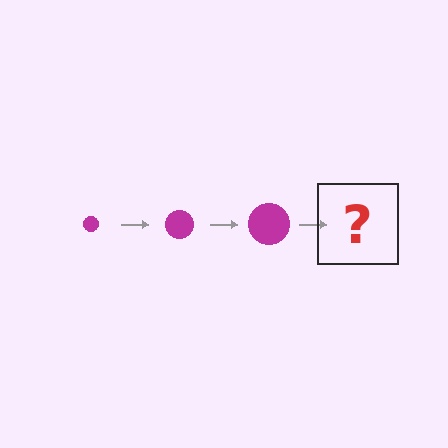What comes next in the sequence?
The next element should be a magenta circle, larger than the previous one.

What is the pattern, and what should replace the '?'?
The pattern is that the circle gets progressively larger each step. The '?' should be a magenta circle, larger than the previous one.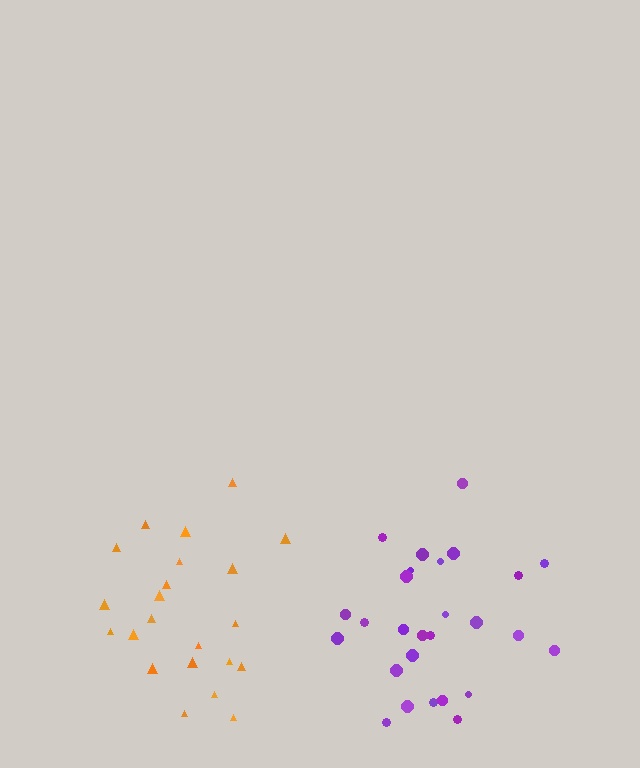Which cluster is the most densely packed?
Purple.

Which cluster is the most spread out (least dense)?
Orange.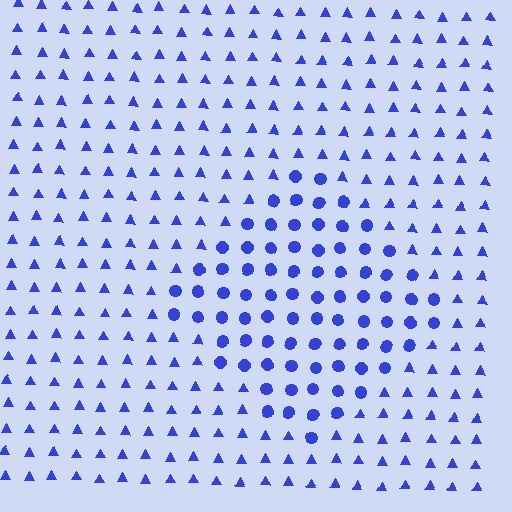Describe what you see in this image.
The image is filled with small blue elements arranged in a uniform grid. A diamond-shaped region contains circles, while the surrounding area contains triangles. The boundary is defined purely by the change in element shape.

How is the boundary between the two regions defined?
The boundary is defined by a change in element shape: circles inside vs. triangles outside. All elements share the same color and spacing.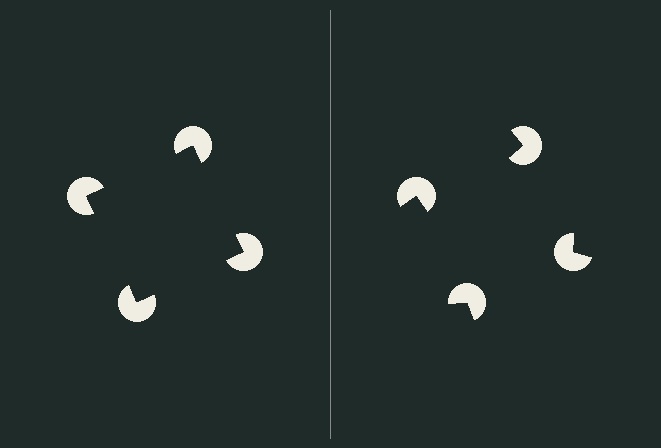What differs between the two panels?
The pac-man discs are positioned identically on both sides; only the wedge orientations differ. On the left they align to a square; on the right they are misaligned.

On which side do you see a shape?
An illusory square appears on the left side. On the right side the wedge cuts are rotated, so no coherent shape forms.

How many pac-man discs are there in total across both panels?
8 — 4 on each side.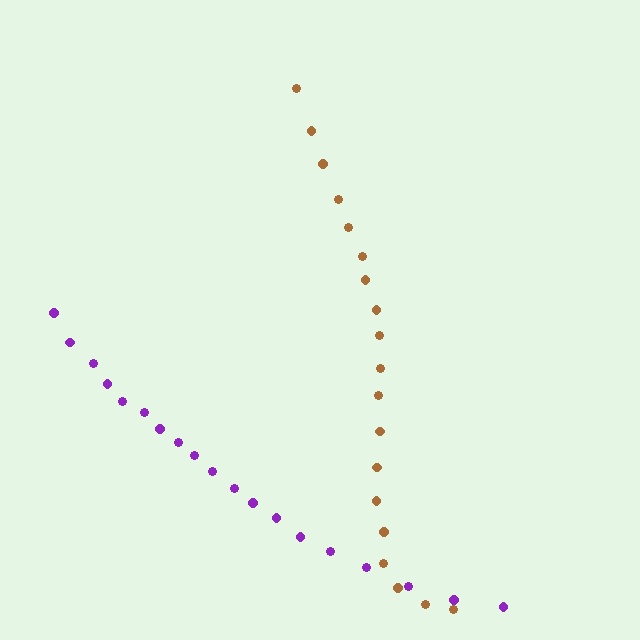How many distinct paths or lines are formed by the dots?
There are 2 distinct paths.